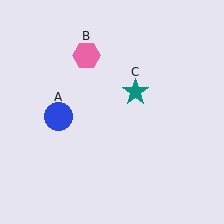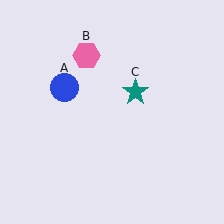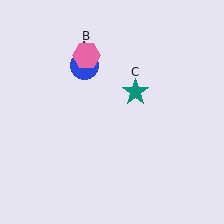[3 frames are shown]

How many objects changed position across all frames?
1 object changed position: blue circle (object A).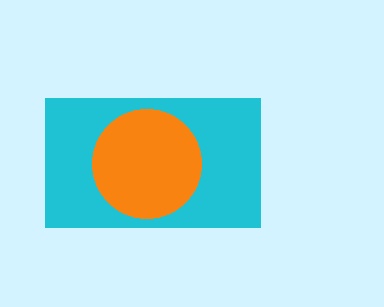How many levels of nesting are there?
2.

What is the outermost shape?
The cyan rectangle.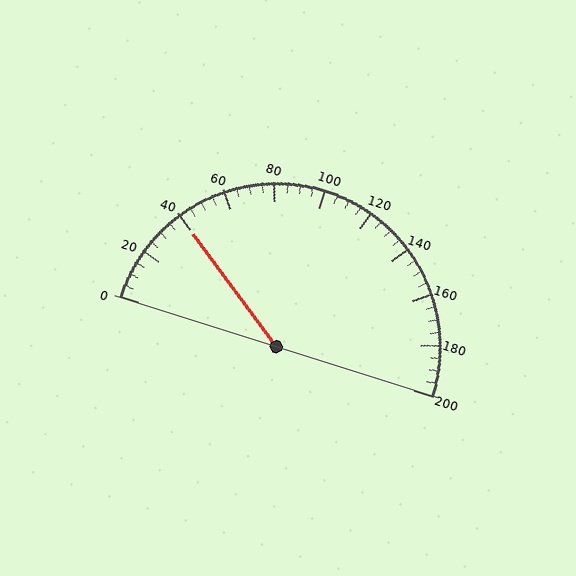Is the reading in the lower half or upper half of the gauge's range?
The reading is in the lower half of the range (0 to 200).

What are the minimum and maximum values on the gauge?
The gauge ranges from 0 to 200.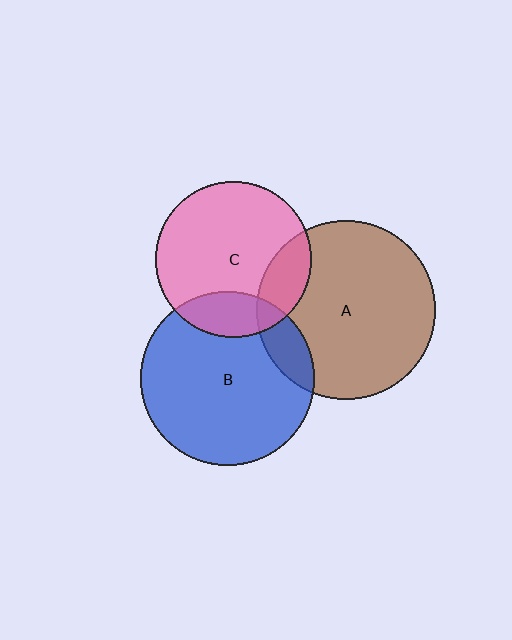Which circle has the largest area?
Circle A (brown).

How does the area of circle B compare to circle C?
Approximately 1.2 times.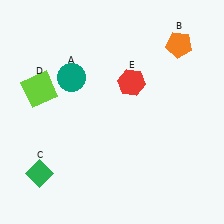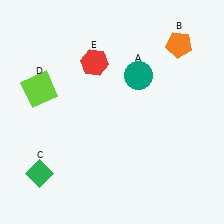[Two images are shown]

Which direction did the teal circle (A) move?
The teal circle (A) moved right.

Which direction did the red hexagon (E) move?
The red hexagon (E) moved left.